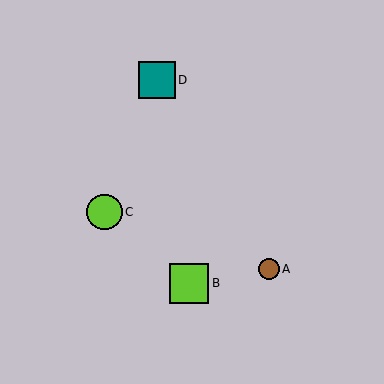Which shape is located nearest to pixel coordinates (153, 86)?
The teal square (labeled D) at (157, 80) is nearest to that location.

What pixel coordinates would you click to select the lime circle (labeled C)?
Click at (104, 212) to select the lime circle C.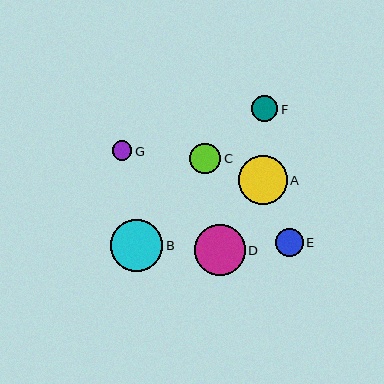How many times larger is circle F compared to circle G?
Circle F is approximately 1.3 times the size of circle G.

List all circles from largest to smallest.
From largest to smallest: B, D, A, C, E, F, G.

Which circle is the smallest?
Circle G is the smallest with a size of approximately 20 pixels.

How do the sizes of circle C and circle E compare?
Circle C and circle E are approximately the same size.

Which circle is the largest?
Circle B is the largest with a size of approximately 52 pixels.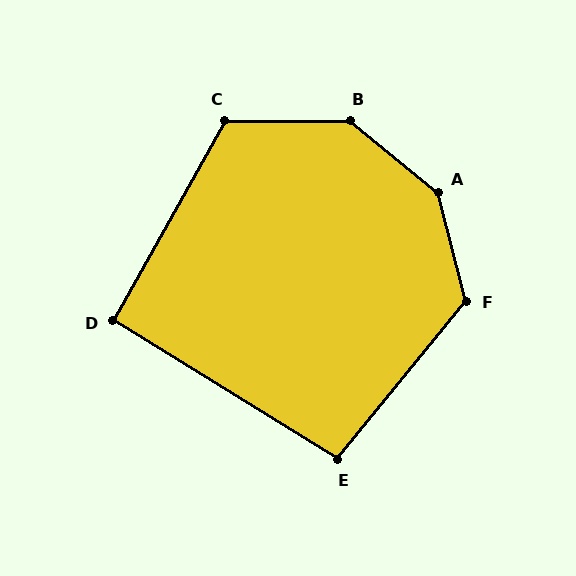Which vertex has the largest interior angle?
A, at approximately 143 degrees.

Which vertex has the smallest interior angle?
D, at approximately 92 degrees.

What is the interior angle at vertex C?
Approximately 120 degrees (obtuse).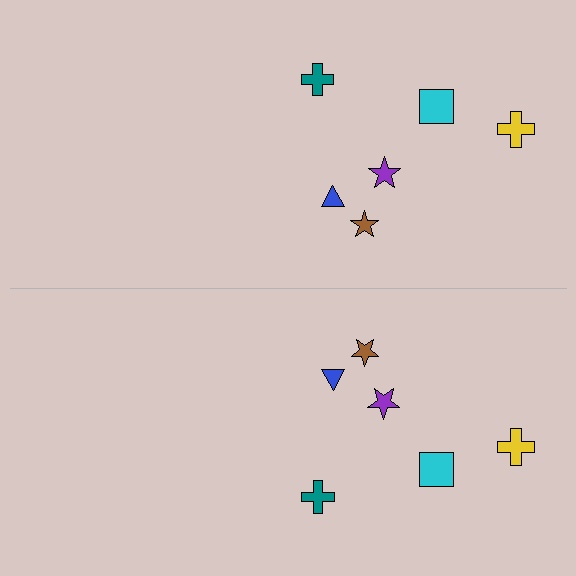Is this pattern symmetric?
Yes, this pattern has bilateral (reflection) symmetry.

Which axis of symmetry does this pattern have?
The pattern has a horizontal axis of symmetry running through the center of the image.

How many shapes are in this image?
There are 12 shapes in this image.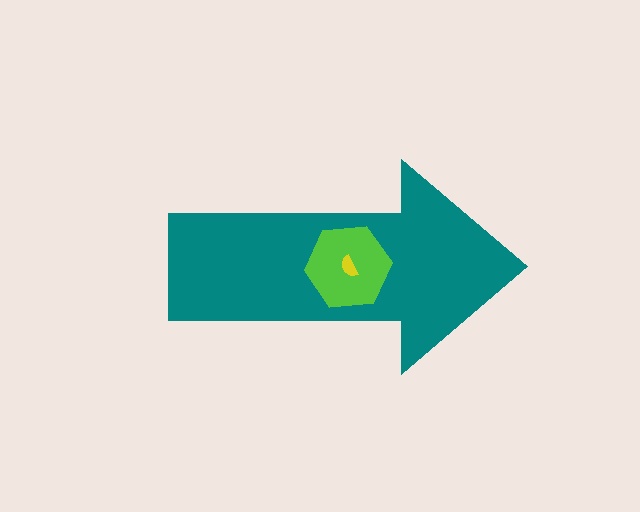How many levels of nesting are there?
3.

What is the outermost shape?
The teal arrow.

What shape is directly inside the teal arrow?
The lime hexagon.